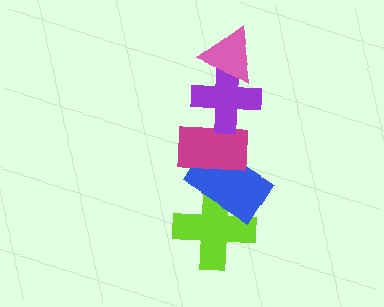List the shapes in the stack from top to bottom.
From top to bottom: the pink triangle, the purple cross, the magenta rectangle, the blue rectangle, the lime cross.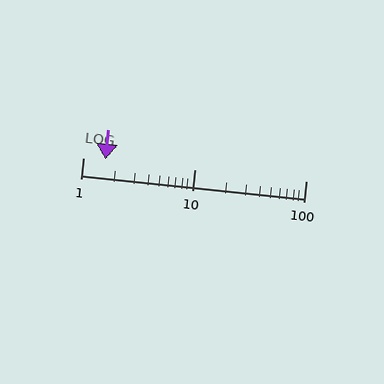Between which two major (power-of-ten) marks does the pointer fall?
The pointer is between 1 and 10.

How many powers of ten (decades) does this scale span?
The scale spans 2 decades, from 1 to 100.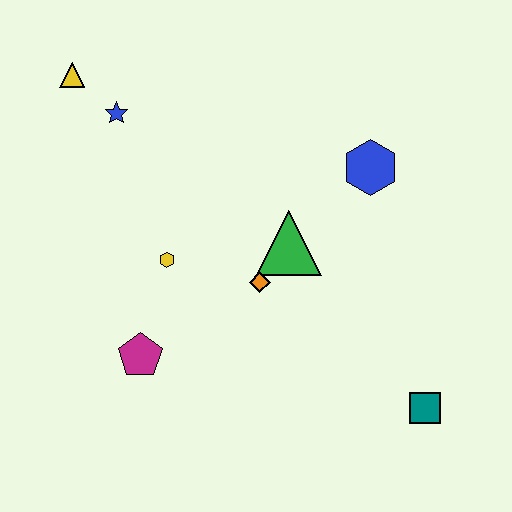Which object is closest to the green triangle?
The orange diamond is closest to the green triangle.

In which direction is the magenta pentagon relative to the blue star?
The magenta pentagon is below the blue star.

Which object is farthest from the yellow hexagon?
The teal square is farthest from the yellow hexagon.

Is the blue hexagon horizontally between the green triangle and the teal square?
Yes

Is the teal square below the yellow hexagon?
Yes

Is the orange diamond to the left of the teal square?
Yes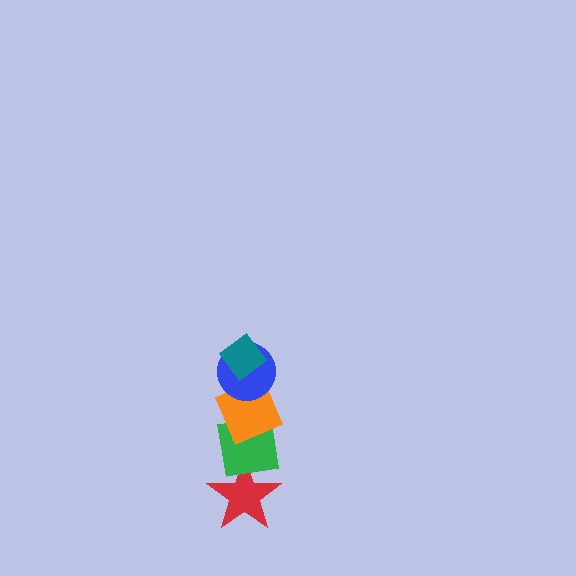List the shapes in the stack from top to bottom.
From top to bottom: the teal diamond, the blue circle, the orange diamond, the green square, the red star.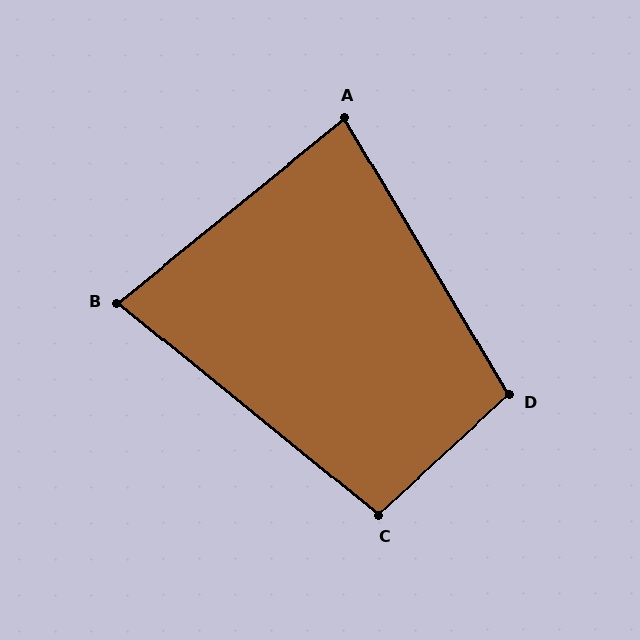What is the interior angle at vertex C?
Approximately 98 degrees (obtuse).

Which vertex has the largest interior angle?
D, at approximately 102 degrees.